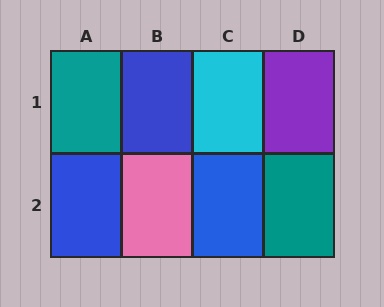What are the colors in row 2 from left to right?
Blue, pink, blue, teal.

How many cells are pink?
1 cell is pink.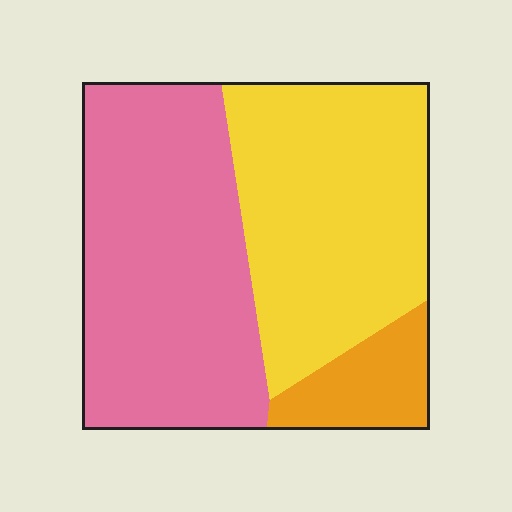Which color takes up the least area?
Orange, at roughly 10%.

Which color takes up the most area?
Pink, at roughly 50%.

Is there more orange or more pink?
Pink.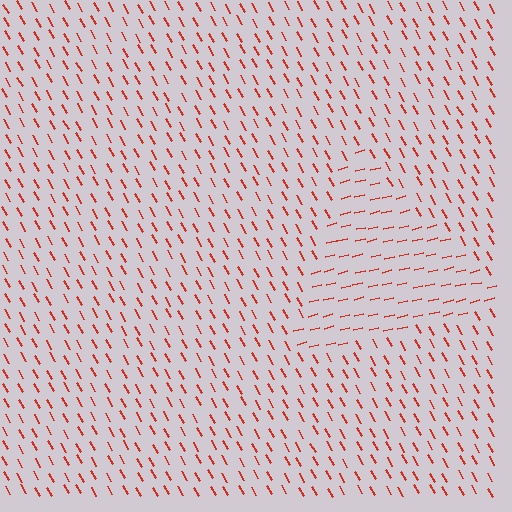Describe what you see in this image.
The image is filled with small red line segments. A triangle region in the image has lines oriented differently from the surrounding lines, creating a visible texture boundary.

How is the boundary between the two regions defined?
The boundary is defined purely by a change in line orientation (approximately 74 degrees difference). All lines are the same color and thickness.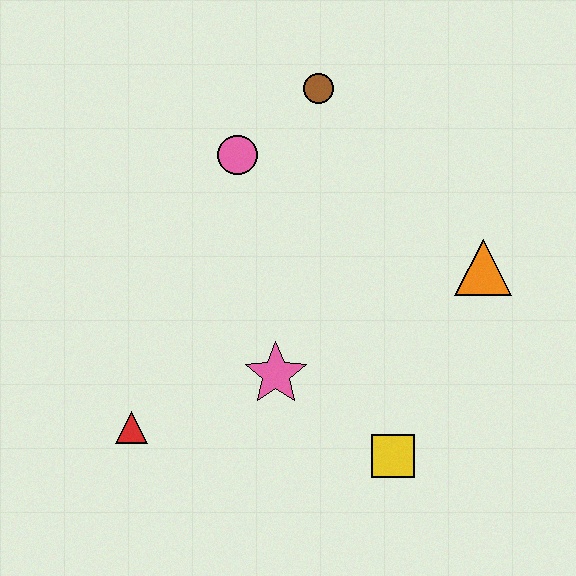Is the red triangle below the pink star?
Yes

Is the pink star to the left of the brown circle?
Yes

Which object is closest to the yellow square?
The pink star is closest to the yellow square.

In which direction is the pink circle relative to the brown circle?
The pink circle is to the left of the brown circle.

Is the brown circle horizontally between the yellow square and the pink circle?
Yes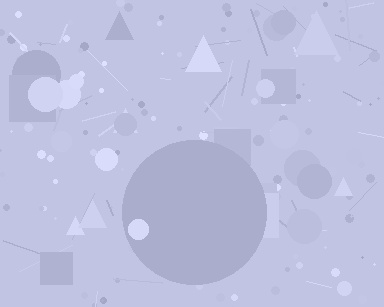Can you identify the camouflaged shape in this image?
The camouflaged shape is a circle.